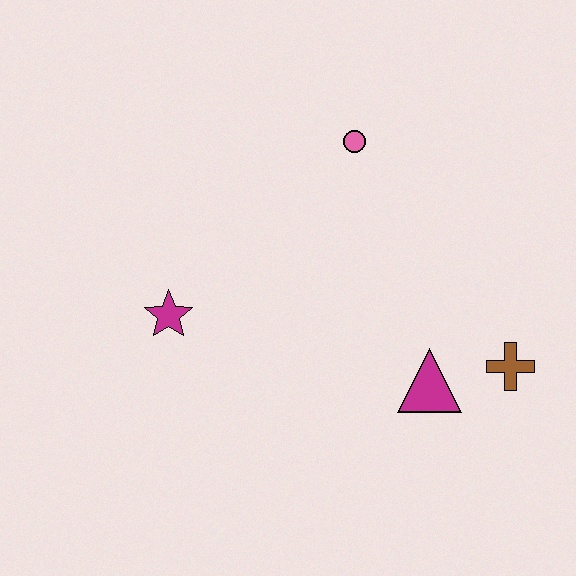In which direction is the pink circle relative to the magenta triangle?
The pink circle is above the magenta triangle.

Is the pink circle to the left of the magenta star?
No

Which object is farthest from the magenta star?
The brown cross is farthest from the magenta star.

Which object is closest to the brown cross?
The magenta triangle is closest to the brown cross.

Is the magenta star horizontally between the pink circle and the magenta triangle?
No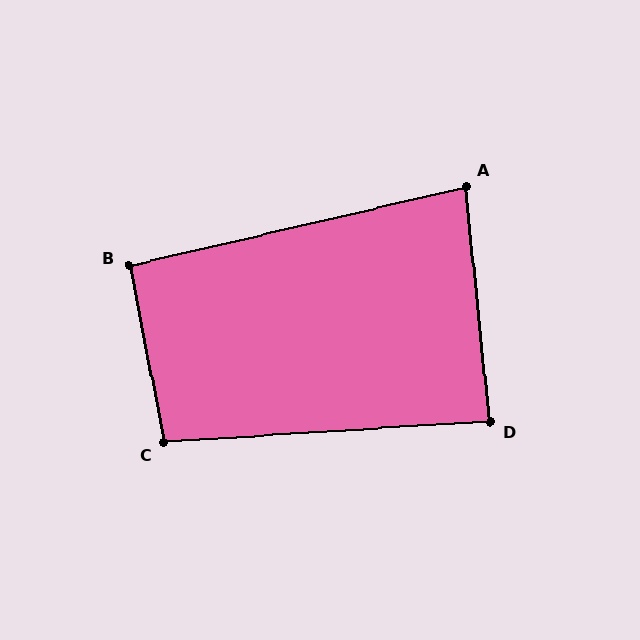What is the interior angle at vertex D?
Approximately 88 degrees (approximately right).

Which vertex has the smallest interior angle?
A, at approximately 83 degrees.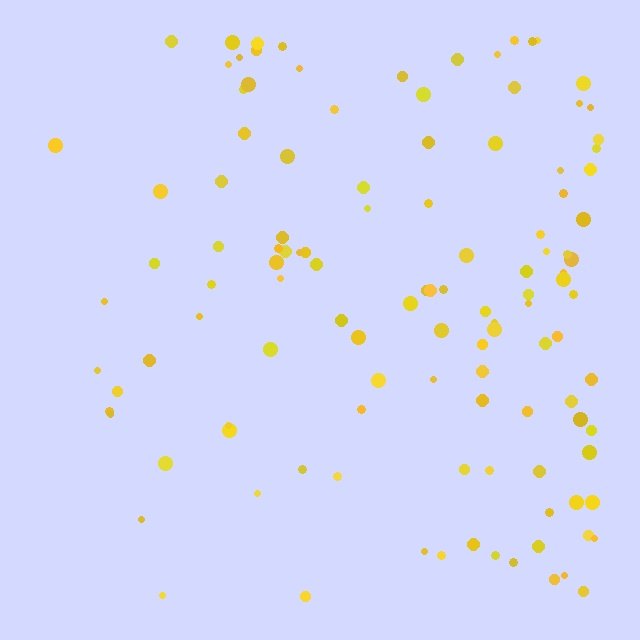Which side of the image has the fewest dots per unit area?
The left.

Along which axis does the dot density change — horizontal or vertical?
Horizontal.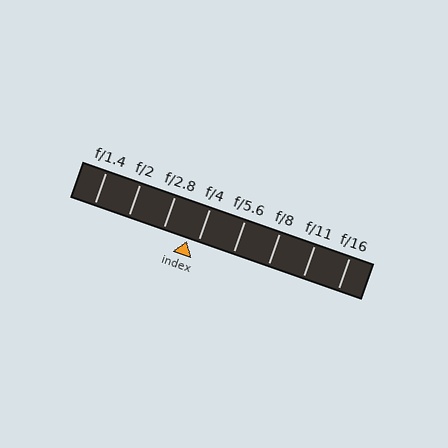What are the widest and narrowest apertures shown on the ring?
The widest aperture shown is f/1.4 and the narrowest is f/16.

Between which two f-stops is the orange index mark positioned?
The index mark is between f/2.8 and f/4.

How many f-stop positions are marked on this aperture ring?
There are 8 f-stop positions marked.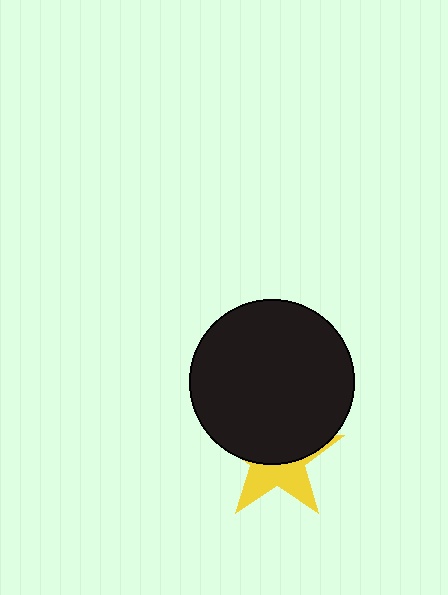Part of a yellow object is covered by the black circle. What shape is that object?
It is a star.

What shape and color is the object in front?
The object in front is a black circle.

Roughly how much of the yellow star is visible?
A small part of it is visible (roughly 42%).